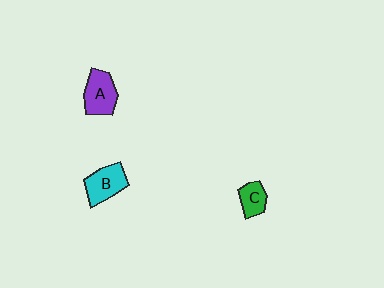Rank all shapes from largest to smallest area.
From largest to smallest: A (purple), B (cyan), C (green).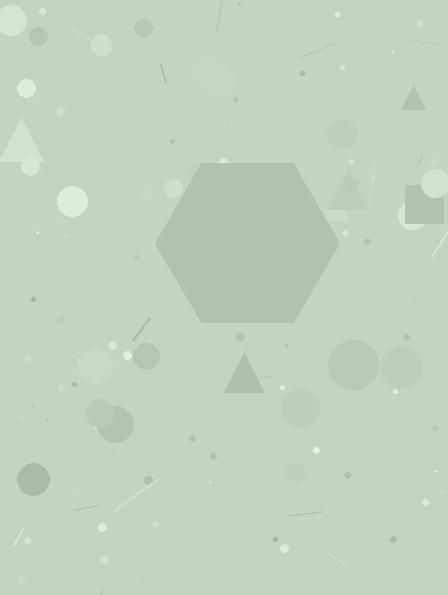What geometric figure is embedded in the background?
A hexagon is embedded in the background.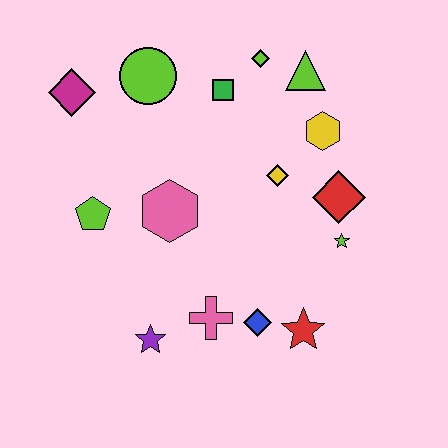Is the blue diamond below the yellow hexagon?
Yes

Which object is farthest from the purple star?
The lime triangle is farthest from the purple star.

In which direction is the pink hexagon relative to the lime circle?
The pink hexagon is below the lime circle.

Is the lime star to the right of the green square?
Yes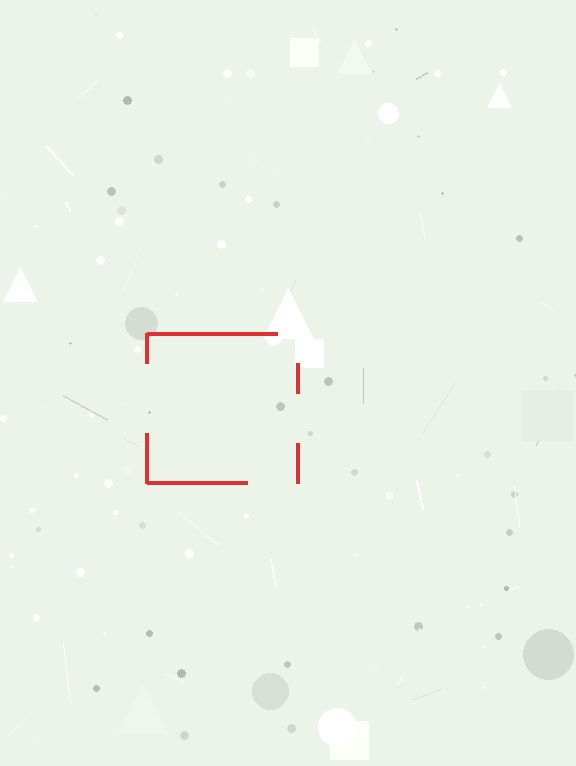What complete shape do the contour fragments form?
The contour fragments form a square.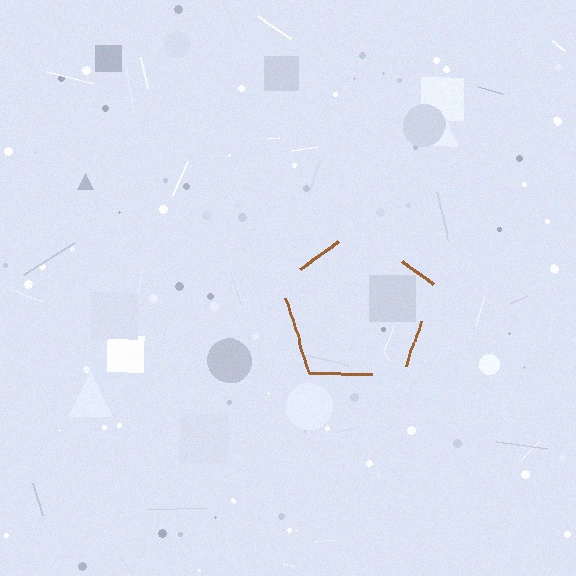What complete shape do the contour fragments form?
The contour fragments form a pentagon.